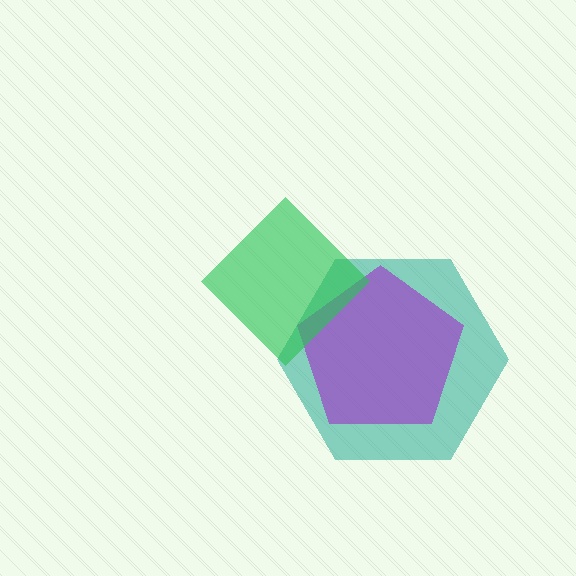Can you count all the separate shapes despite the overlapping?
Yes, there are 3 separate shapes.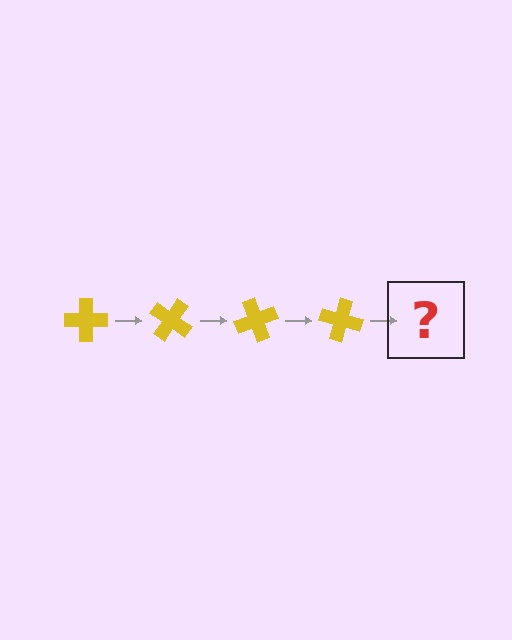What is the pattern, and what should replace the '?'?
The pattern is that the cross rotates 35 degrees each step. The '?' should be a yellow cross rotated 140 degrees.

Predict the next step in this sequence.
The next step is a yellow cross rotated 140 degrees.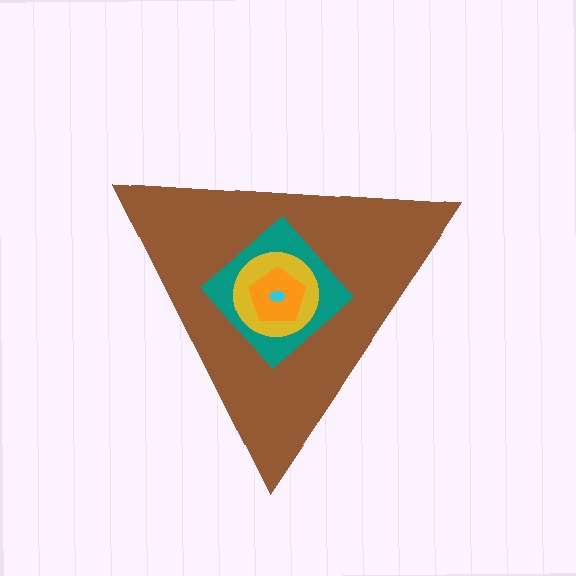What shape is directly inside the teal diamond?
The yellow circle.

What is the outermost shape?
The brown triangle.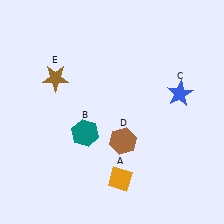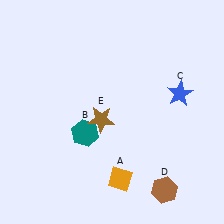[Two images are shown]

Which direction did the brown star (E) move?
The brown star (E) moved right.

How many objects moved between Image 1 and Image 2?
2 objects moved between the two images.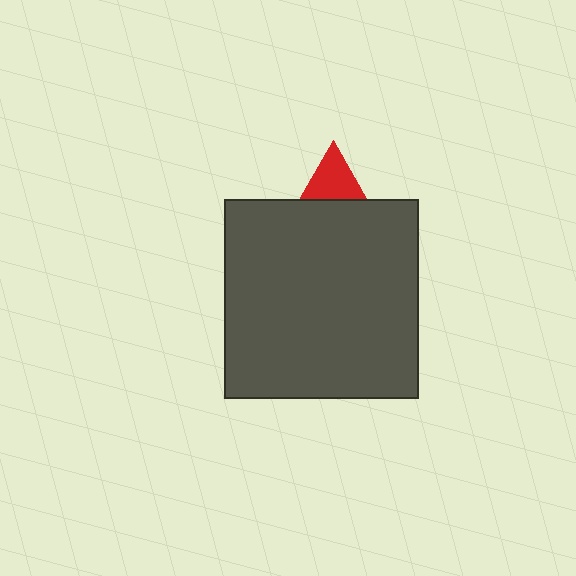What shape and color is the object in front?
The object in front is a dark gray rectangle.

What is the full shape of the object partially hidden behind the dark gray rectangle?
The partially hidden object is a red triangle.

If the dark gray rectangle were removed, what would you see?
You would see the complete red triangle.